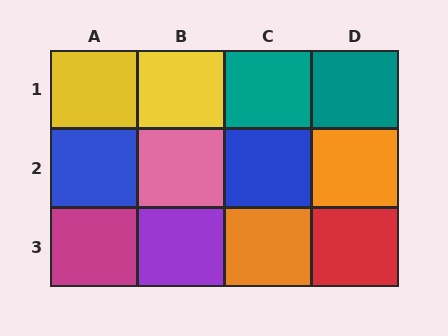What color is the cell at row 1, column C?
Teal.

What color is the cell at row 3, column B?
Purple.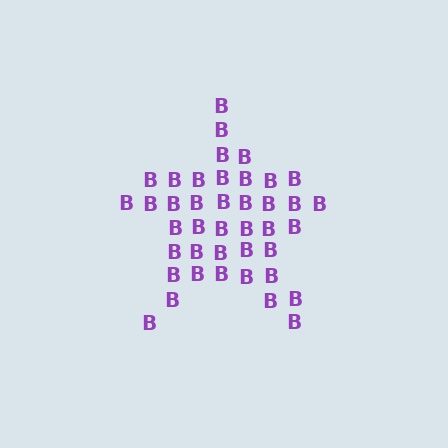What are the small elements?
The small elements are letter B's.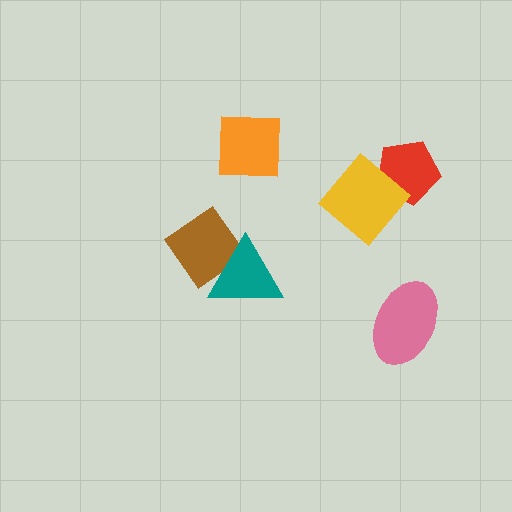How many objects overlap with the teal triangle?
1 object overlaps with the teal triangle.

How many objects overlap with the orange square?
0 objects overlap with the orange square.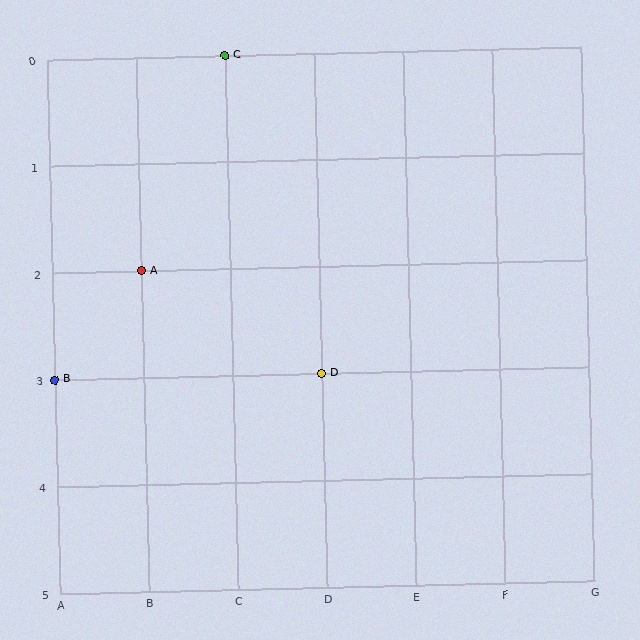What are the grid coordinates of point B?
Point B is at grid coordinates (A, 3).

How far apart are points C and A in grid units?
Points C and A are 1 column and 2 rows apart (about 2.2 grid units diagonally).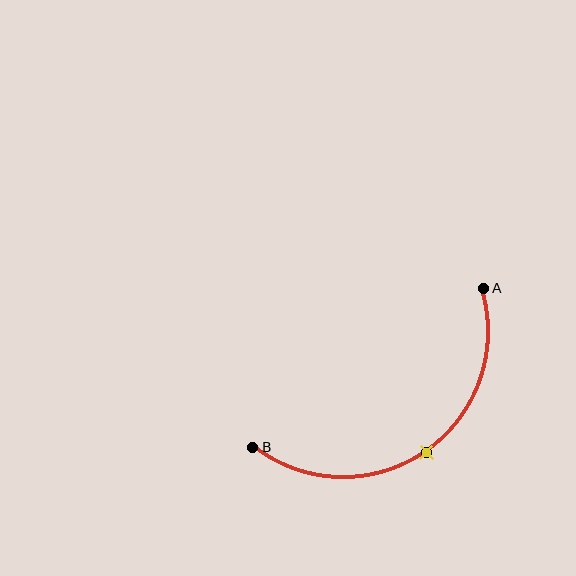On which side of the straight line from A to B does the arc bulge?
The arc bulges below and to the right of the straight line connecting A and B.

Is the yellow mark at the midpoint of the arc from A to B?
Yes. The yellow mark lies on the arc at equal arc-length from both A and B — it is the arc midpoint.